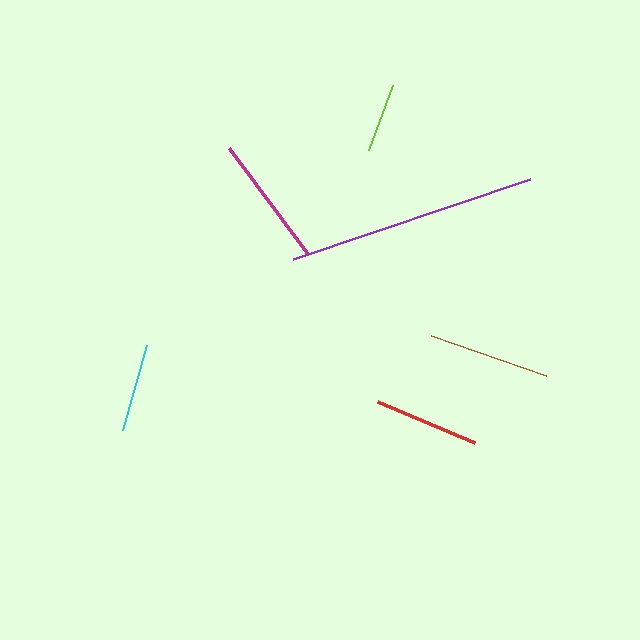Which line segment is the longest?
The purple line is the longest at approximately 250 pixels.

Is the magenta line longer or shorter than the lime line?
The magenta line is longer than the lime line.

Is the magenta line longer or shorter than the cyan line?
The magenta line is longer than the cyan line.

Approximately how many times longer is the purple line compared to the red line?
The purple line is approximately 2.4 times the length of the red line.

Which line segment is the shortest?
The lime line is the shortest at approximately 69 pixels.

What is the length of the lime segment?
The lime segment is approximately 69 pixels long.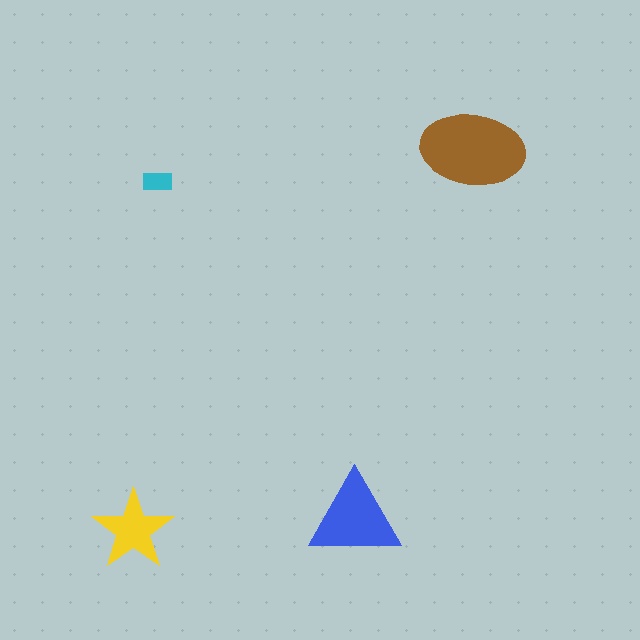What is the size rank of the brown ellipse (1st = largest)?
1st.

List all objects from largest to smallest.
The brown ellipse, the blue triangle, the yellow star, the cyan rectangle.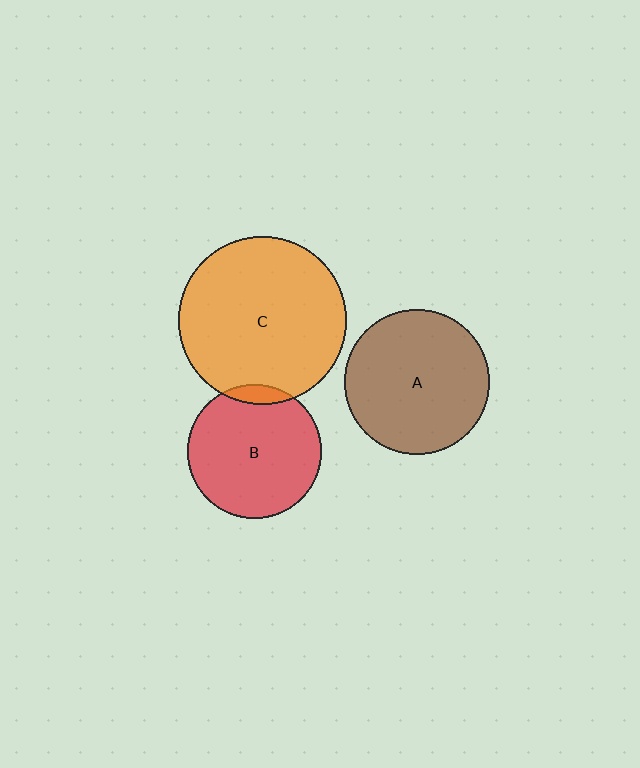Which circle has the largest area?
Circle C (orange).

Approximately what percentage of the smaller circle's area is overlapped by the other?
Approximately 5%.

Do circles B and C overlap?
Yes.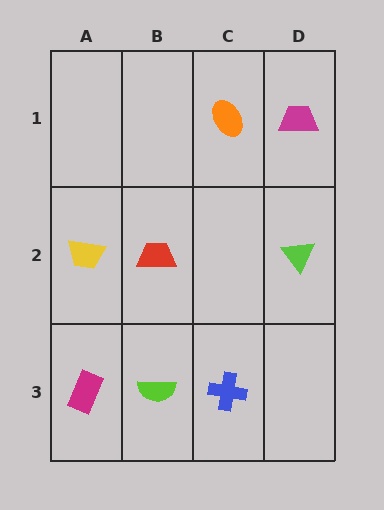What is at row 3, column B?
A lime semicircle.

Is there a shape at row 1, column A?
No, that cell is empty.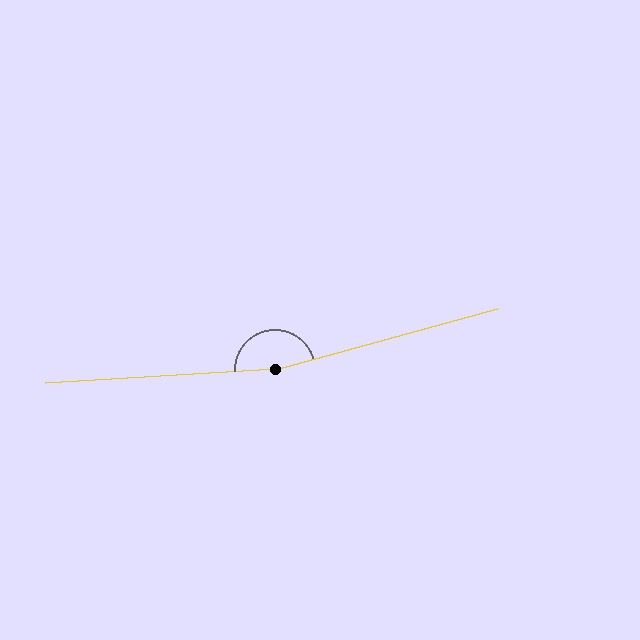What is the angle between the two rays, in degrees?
Approximately 168 degrees.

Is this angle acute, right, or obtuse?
It is obtuse.